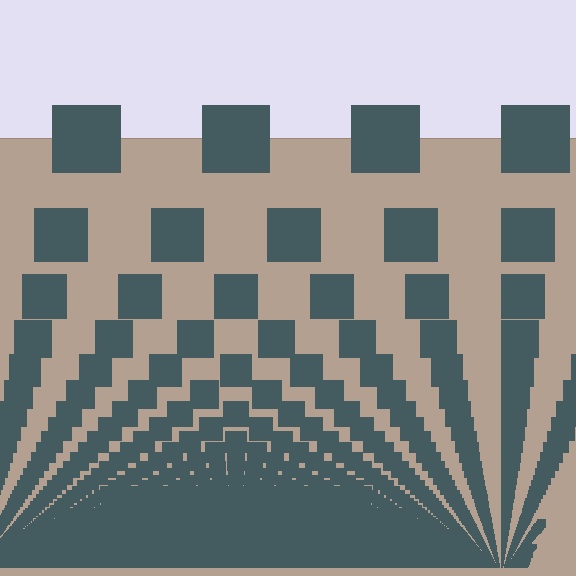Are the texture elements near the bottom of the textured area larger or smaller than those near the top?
Smaller. The gradient is inverted — elements near the bottom are smaller and denser.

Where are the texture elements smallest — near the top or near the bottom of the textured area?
Near the bottom.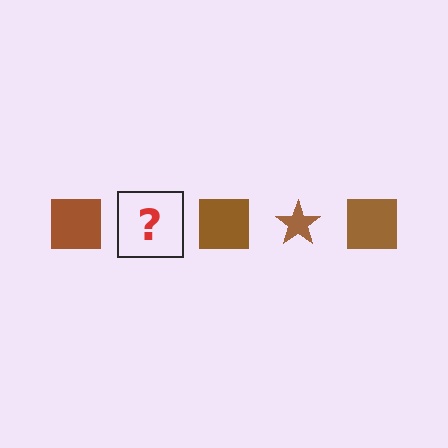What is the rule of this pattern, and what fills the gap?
The rule is that the pattern cycles through square, star shapes in brown. The gap should be filled with a brown star.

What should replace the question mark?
The question mark should be replaced with a brown star.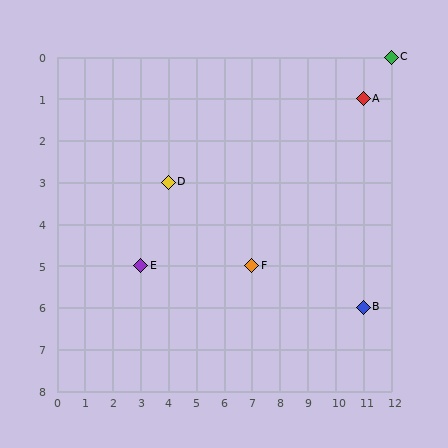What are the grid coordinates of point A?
Point A is at grid coordinates (11, 1).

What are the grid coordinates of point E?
Point E is at grid coordinates (3, 5).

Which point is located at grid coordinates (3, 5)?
Point E is at (3, 5).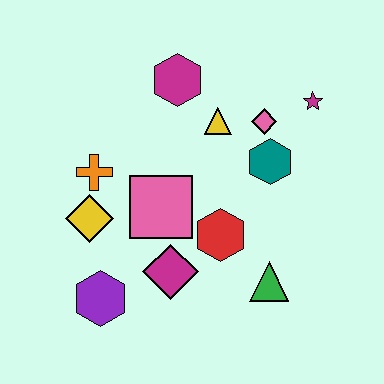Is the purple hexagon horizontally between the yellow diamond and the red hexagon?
Yes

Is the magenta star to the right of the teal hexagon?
Yes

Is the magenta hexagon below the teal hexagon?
No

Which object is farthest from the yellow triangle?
The purple hexagon is farthest from the yellow triangle.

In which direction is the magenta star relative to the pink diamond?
The magenta star is to the right of the pink diamond.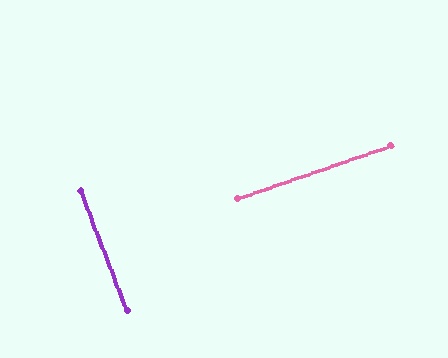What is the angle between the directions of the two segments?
Approximately 88 degrees.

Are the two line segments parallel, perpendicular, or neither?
Perpendicular — they meet at approximately 88°.